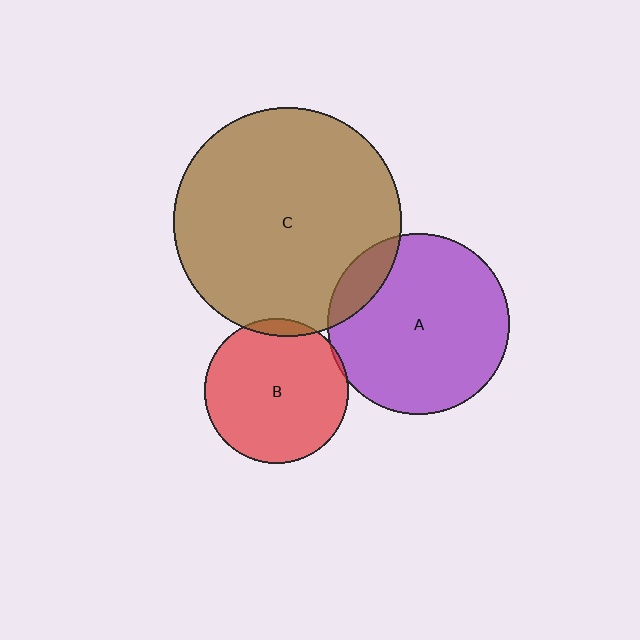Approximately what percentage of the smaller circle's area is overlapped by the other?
Approximately 5%.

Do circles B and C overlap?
Yes.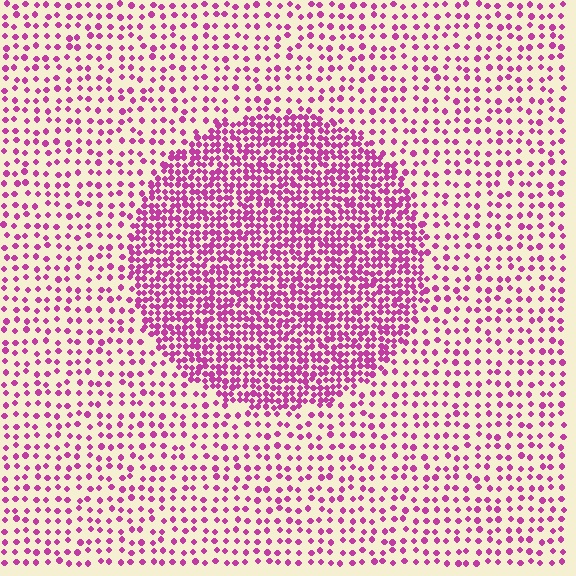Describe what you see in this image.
The image contains small magenta elements arranged at two different densities. A circle-shaped region is visible where the elements are more densely packed than the surrounding area.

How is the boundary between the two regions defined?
The boundary is defined by a change in element density (approximately 2.4x ratio). All elements are the same color, size, and shape.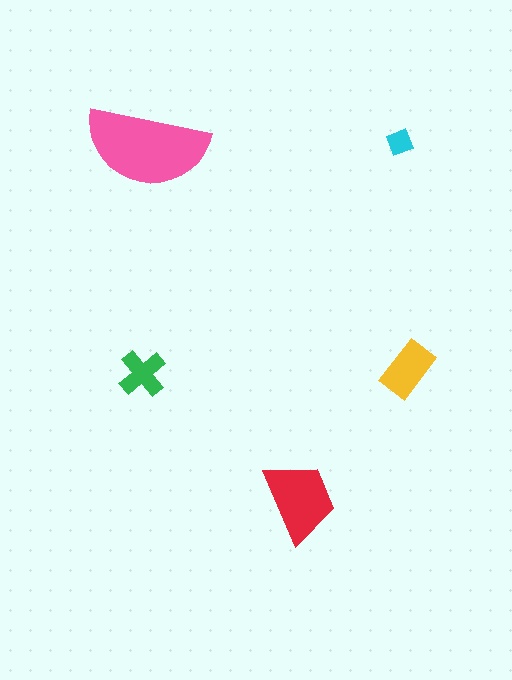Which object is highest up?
The cyan diamond is topmost.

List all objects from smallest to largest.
The cyan diamond, the green cross, the yellow rectangle, the red trapezoid, the pink semicircle.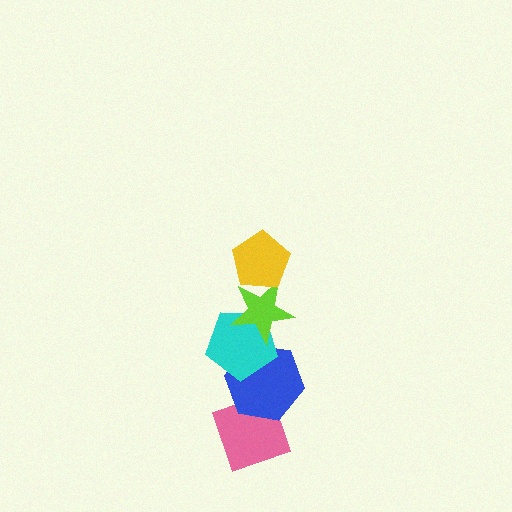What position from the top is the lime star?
The lime star is 2nd from the top.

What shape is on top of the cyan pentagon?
The lime star is on top of the cyan pentagon.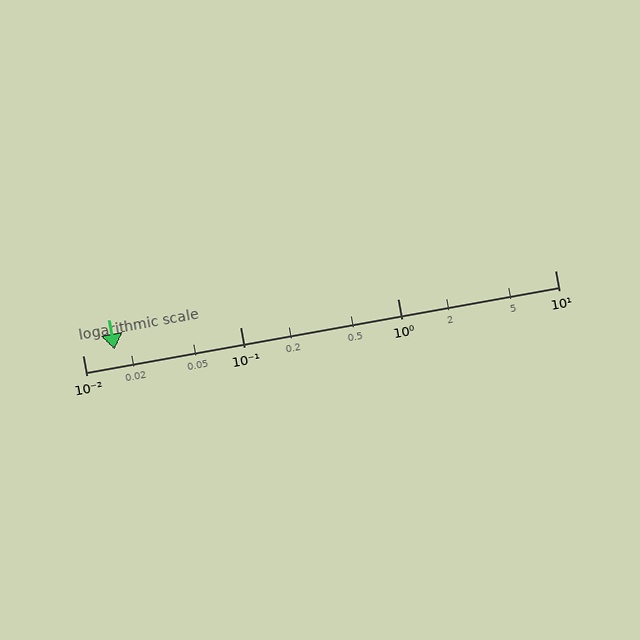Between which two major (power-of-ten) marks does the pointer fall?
The pointer is between 0.01 and 0.1.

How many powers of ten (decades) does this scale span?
The scale spans 3 decades, from 0.01 to 10.